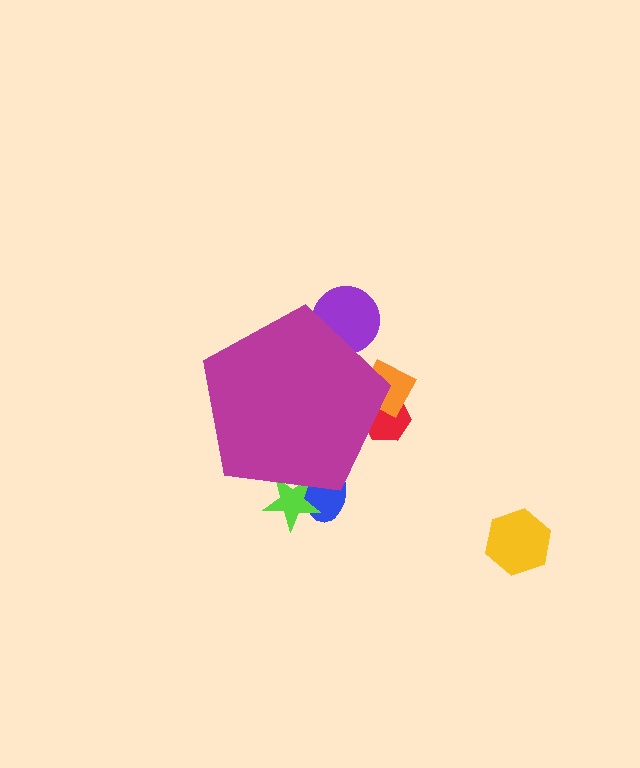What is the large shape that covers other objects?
A magenta pentagon.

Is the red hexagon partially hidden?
Yes, the red hexagon is partially hidden behind the magenta pentagon.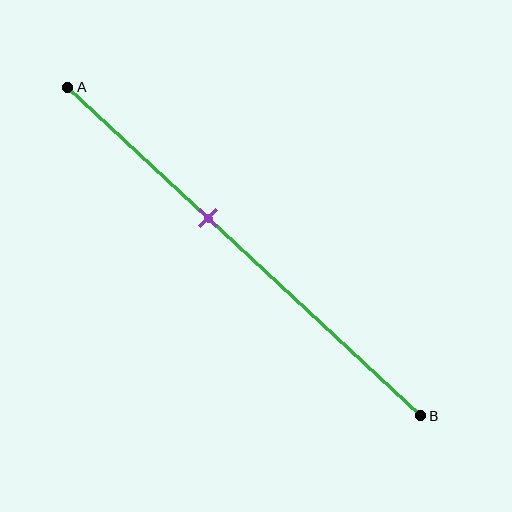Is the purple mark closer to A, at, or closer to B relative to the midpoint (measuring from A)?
The purple mark is closer to point A than the midpoint of segment AB.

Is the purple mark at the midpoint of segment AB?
No, the mark is at about 40% from A, not at the 50% midpoint.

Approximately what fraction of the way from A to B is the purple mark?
The purple mark is approximately 40% of the way from A to B.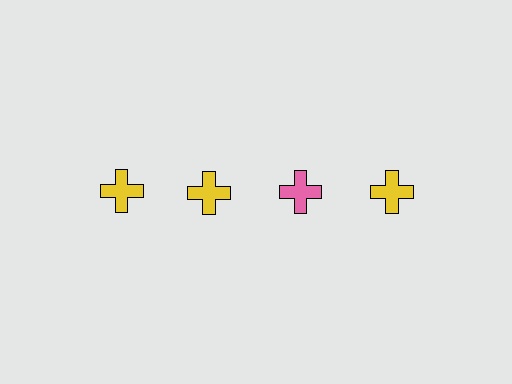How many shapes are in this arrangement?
There are 4 shapes arranged in a grid pattern.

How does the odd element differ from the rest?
It has a different color: pink instead of yellow.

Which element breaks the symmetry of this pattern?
The pink cross in the top row, center column breaks the symmetry. All other shapes are yellow crosses.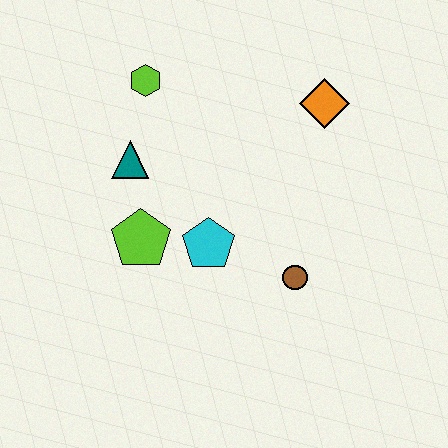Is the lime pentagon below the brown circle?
No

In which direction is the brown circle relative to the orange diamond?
The brown circle is below the orange diamond.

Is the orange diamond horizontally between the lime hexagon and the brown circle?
No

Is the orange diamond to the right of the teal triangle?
Yes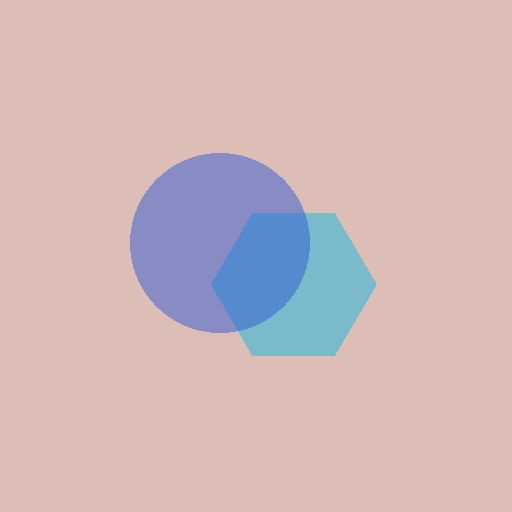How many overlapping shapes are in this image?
There are 2 overlapping shapes in the image.